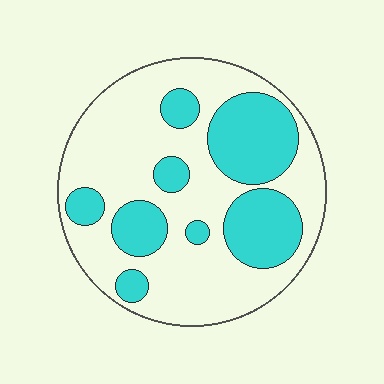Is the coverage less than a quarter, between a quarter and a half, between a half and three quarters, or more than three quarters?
Between a quarter and a half.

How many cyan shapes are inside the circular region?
8.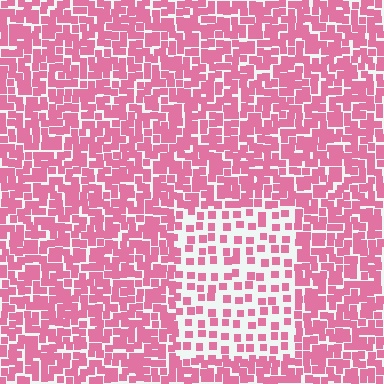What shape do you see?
I see a rectangle.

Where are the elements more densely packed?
The elements are more densely packed outside the rectangle boundary.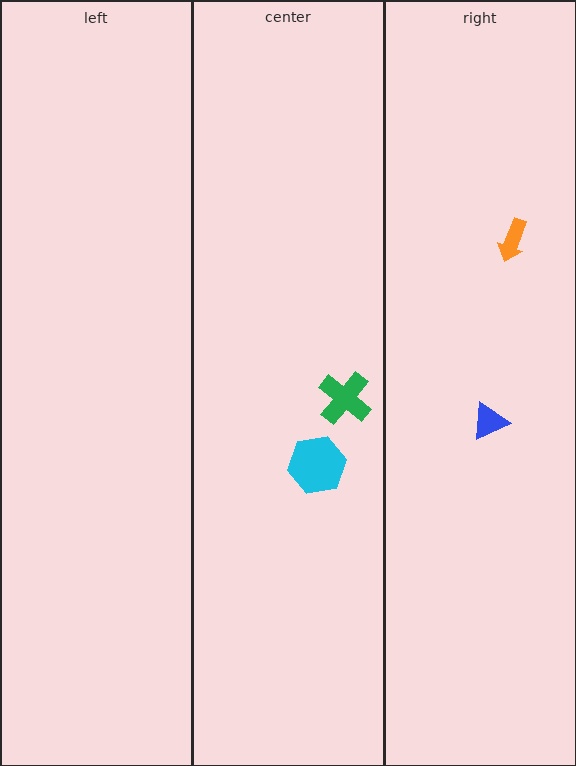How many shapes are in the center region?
2.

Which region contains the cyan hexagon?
The center region.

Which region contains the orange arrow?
The right region.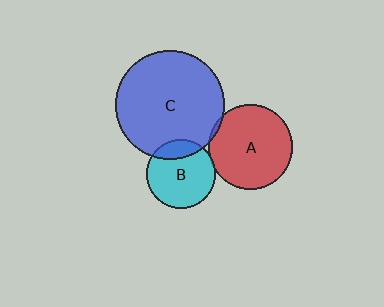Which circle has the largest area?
Circle C (blue).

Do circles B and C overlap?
Yes.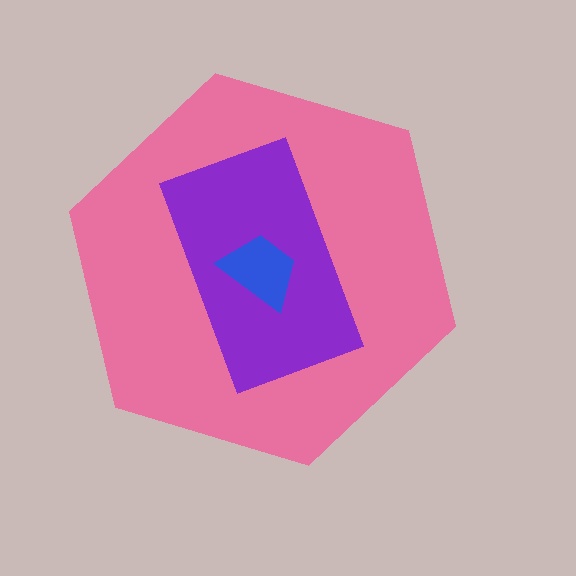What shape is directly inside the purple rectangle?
The blue trapezoid.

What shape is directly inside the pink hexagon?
The purple rectangle.